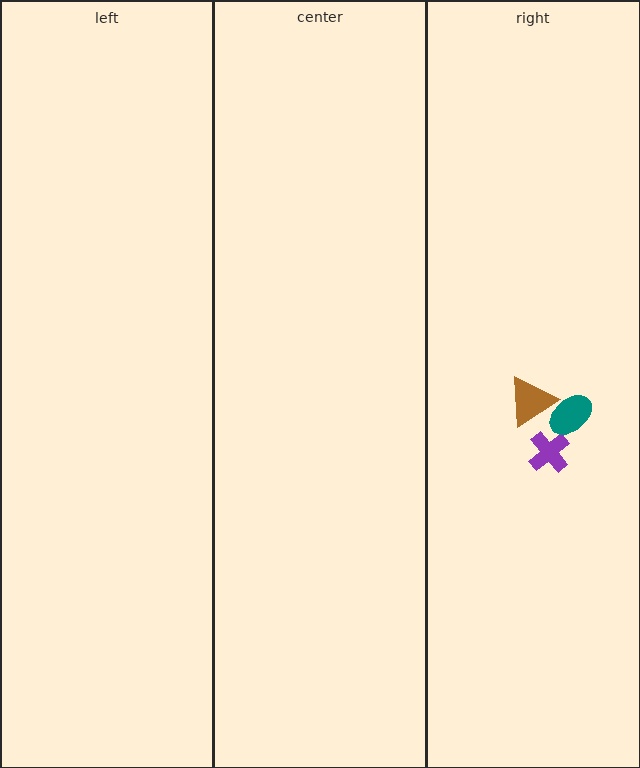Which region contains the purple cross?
The right region.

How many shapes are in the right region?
3.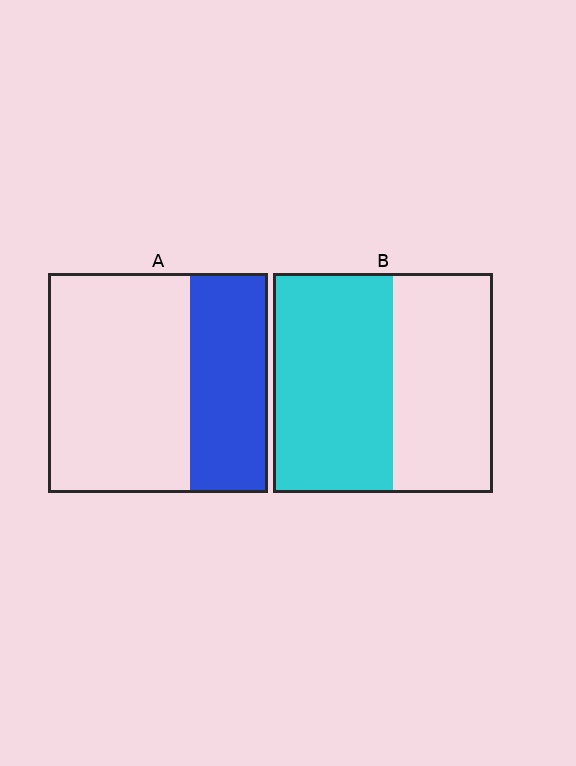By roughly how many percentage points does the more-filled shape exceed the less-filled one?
By roughly 20 percentage points (B over A).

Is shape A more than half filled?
No.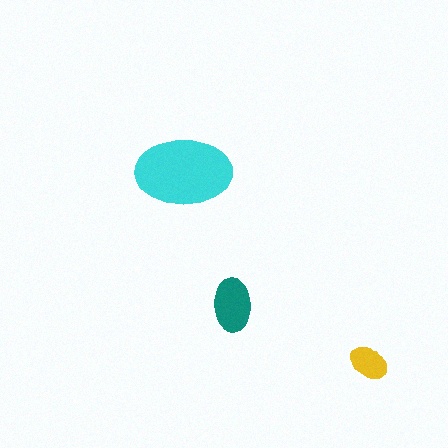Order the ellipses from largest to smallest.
the cyan one, the teal one, the yellow one.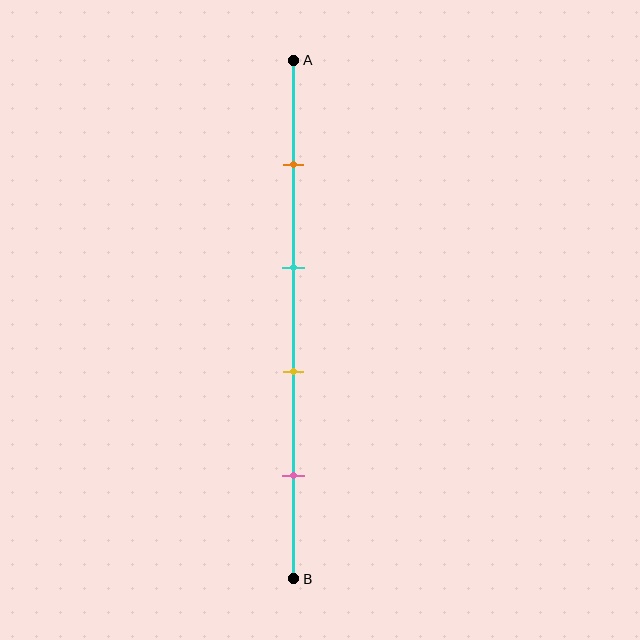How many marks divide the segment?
There are 4 marks dividing the segment.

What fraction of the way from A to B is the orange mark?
The orange mark is approximately 20% (0.2) of the way from A to B.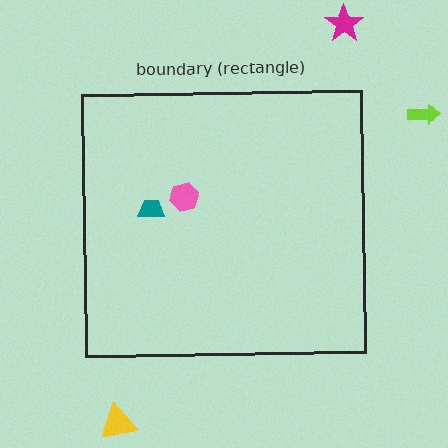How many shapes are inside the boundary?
2 inside, 3 outside.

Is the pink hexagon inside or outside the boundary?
Inside.